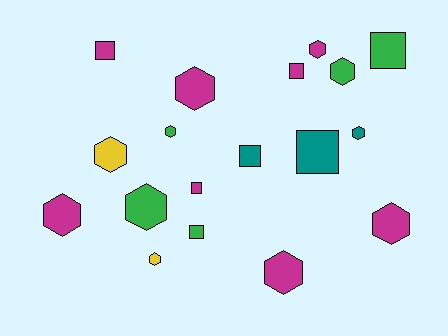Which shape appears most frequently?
Hexagon, with 11 objects.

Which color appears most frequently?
Magenta, with 8 objects.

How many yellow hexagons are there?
There are 2 yellow hexagons.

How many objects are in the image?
There are 18 objects.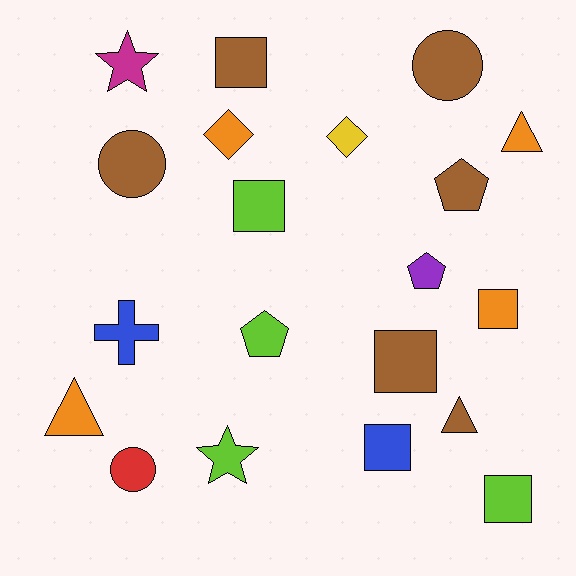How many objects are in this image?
There are 20 objects.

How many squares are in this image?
There are 6 squares.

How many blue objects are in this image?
There are 2 blue objects.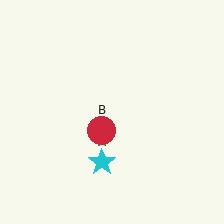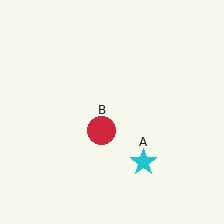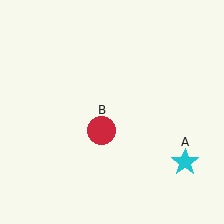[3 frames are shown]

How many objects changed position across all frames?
1 object changed position: cyan star (object A).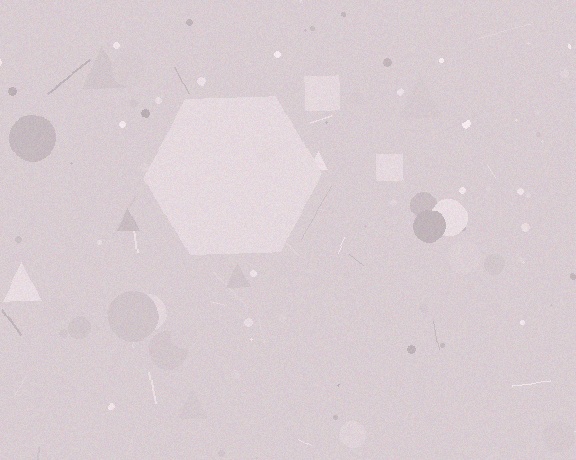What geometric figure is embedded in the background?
A hexagon is embedded in the background.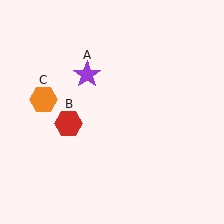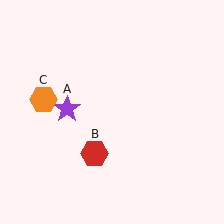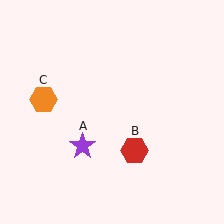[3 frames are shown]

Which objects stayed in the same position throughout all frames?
Orange hexagon (object C) remained stationary.